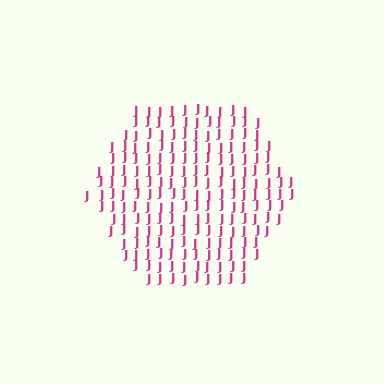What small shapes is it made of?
It is made of small letter J's.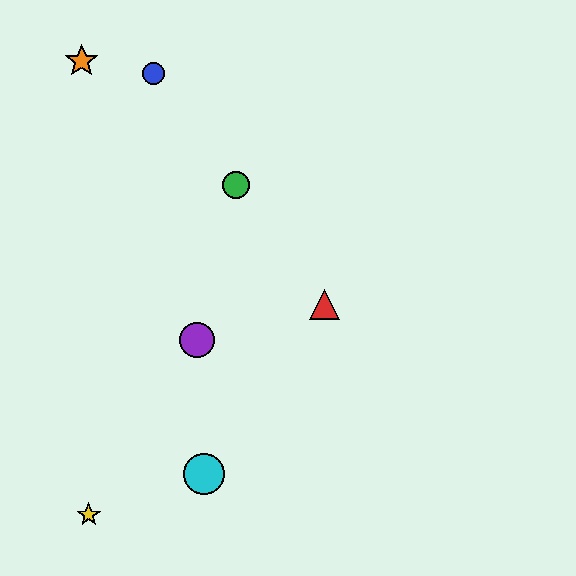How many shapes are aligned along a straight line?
3 shapes (the red triangle, the blue circle, the green circle) are aligned along a straight line.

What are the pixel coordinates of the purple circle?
The purple circle is at (197, 340).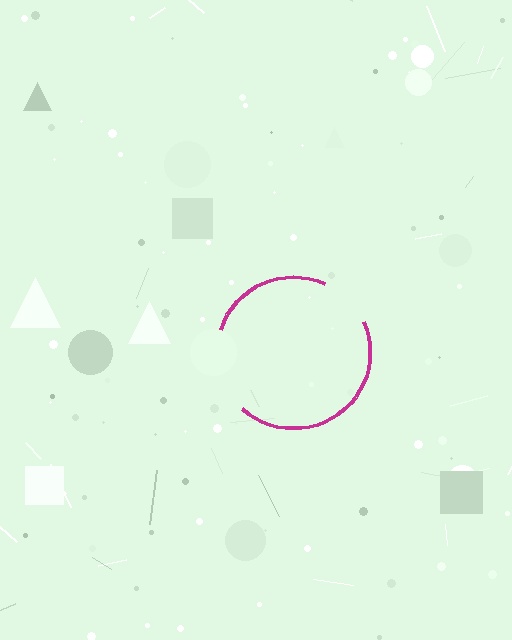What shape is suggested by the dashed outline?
The dashed outline suggests a circle.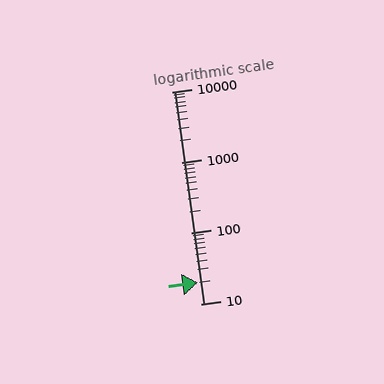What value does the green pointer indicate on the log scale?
The pointer indicates approximately 20.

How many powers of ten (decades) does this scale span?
The scale spans 3 decades, from 10 to 10000.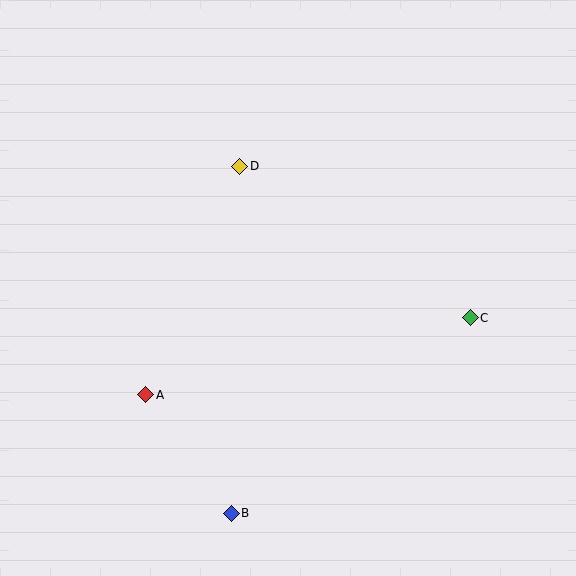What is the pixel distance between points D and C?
The distance between D and C is 276 pixels.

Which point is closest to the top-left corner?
Point D is closest to the top-left corner.